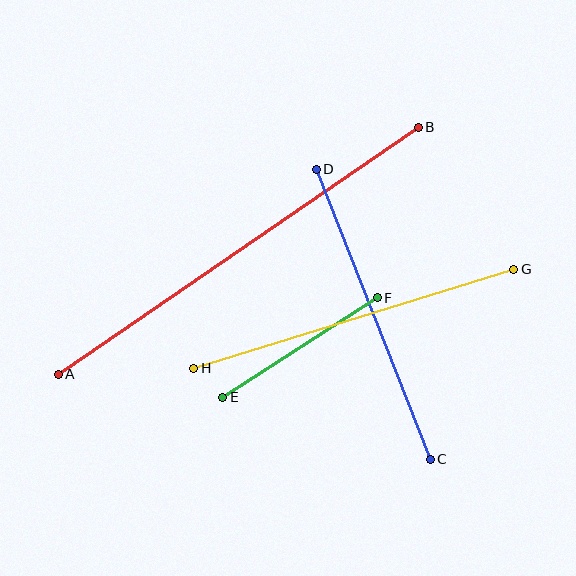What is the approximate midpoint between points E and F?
The midpoint is at approximately (300, 348) pixels.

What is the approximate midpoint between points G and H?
The midpoint is at approximately (354, 319) pixels.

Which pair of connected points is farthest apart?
Points A and B are farthest apart.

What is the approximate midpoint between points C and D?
The midpoint is at approximately (373, 314) pixels.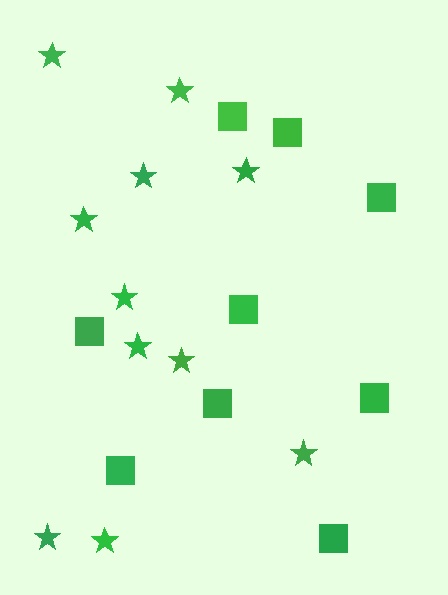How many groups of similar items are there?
There are 2 groups: one group of stars (11) and one group of squares (9).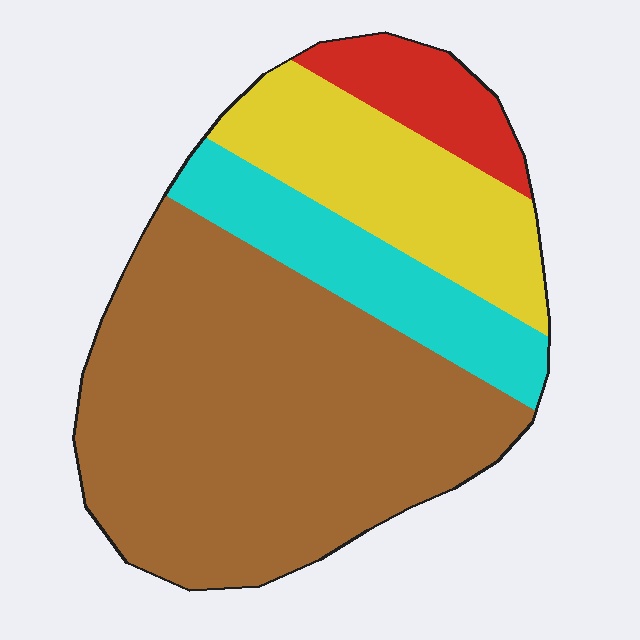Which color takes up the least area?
Red, at roughly 10%.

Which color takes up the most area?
Brown, at roughly 55%.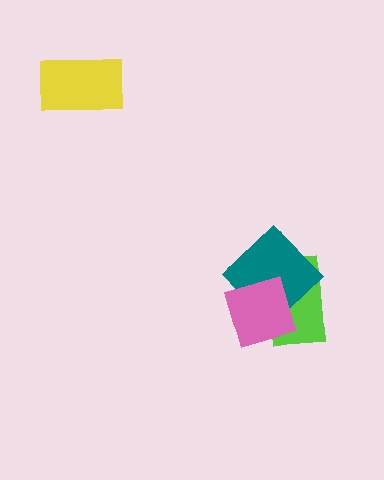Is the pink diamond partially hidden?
No, no other shape covers it.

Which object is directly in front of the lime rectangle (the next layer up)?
The teal diamond is directly in front of the lime rectangle.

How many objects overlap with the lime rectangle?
2 objects overlap with the lime rectangle.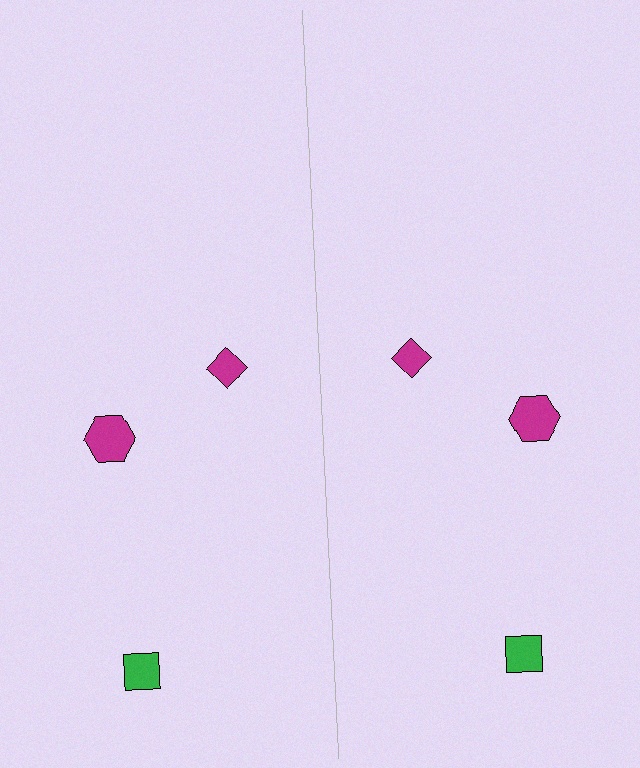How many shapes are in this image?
There are 6 shapes in this image.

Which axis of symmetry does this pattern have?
The pattern has a vertical axis of symmetry running through the center of the image.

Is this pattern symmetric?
Yes, this pattern has bilateral (reflection) symmetry.